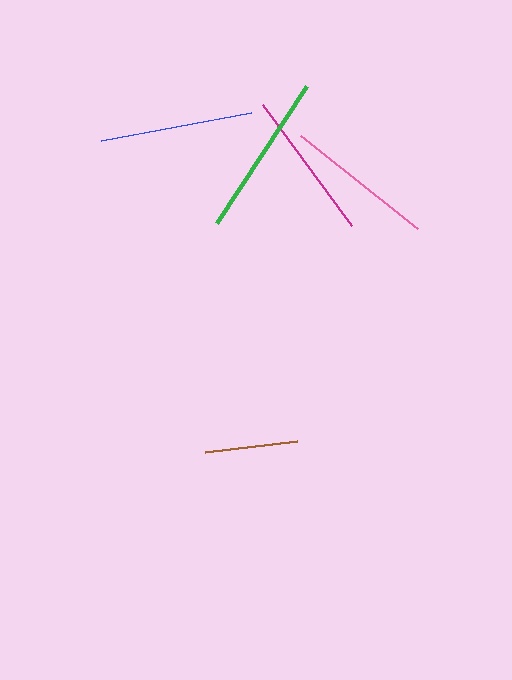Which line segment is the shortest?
The brown line is the shortest at approximately 93 pixels.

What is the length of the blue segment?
The blue segment is approximately 152 pixels long.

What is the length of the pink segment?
The pink segment is approximately 149 pixels long.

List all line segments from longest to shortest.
From longest to shortest: green, blue, magenta, pink, brown.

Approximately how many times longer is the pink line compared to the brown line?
The pink line is approximately 1.6 times the length of the brown line.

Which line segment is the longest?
The green line is the longest at approximately 165 pixels.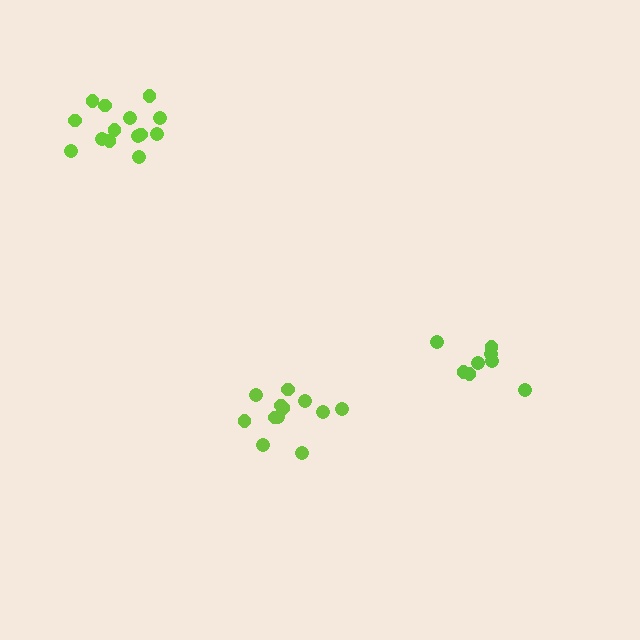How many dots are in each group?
Group 1: 8 dots, Group 2: 12 dots, Group 3: 14 dots (34 total).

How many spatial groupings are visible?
There are 3 spatial groupings.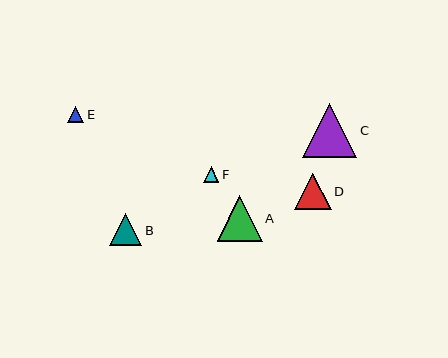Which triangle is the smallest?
Triangle F is the smallest with a size of approximately 15 pixels.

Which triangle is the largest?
Triangle C is the largest with a size of approximately 54 pixels.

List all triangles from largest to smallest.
From largest to smallest: C, A, D, B, E, F.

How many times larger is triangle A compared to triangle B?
Triangle A is approximately 1.4 times the size of triangle B.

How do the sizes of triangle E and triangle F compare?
Triangle E and triangle F are approximately the same size.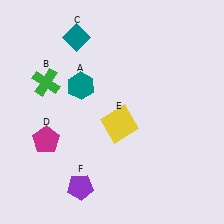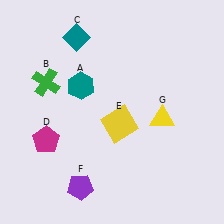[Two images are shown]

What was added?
A yellow triangle (G) was added in Image 2.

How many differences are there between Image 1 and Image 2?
There is 1 difference between the two images.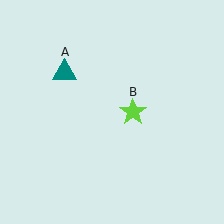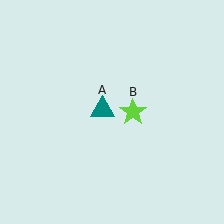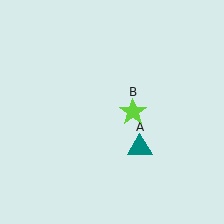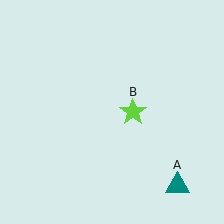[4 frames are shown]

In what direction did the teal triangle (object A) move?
The teal triangle (object A) moved down and to the right.